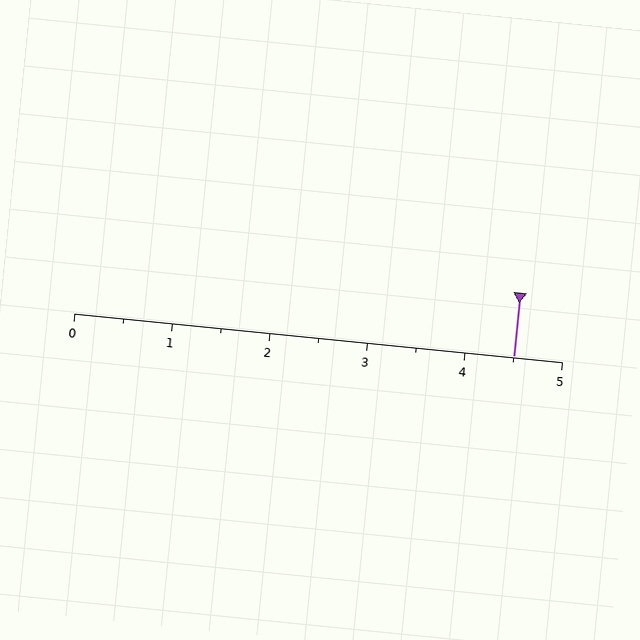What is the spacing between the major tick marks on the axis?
The major ticks are spaced 1 apart.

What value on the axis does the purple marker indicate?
The marker indicates approximately 4.5.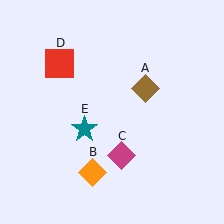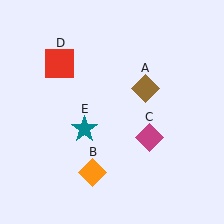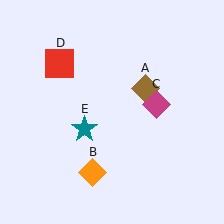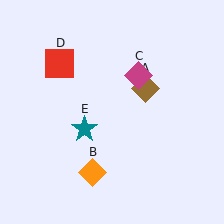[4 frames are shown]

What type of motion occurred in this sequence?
The magenta diamond (object C) rotated counterclockwise around the center of the scene.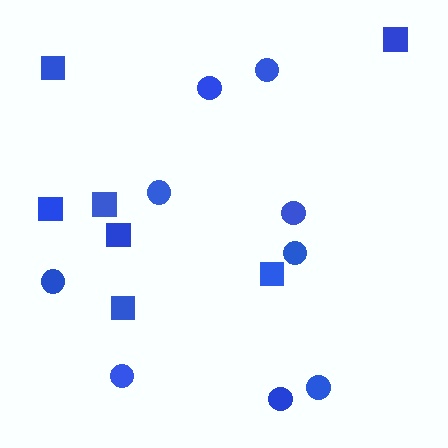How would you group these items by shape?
There are 2 groups: one group of squares (7) and one group of circles (9).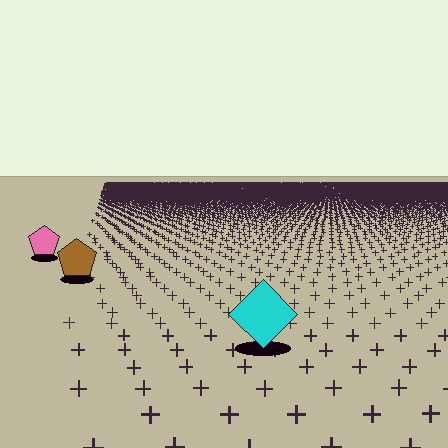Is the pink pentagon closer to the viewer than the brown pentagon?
No. The brown pentagon is closer — you can tell from the texture gradient: the ground texture is coarser near it.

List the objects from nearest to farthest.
From nearest to farthest: the cyan diamond, the brown pentagon, the pink pentagon.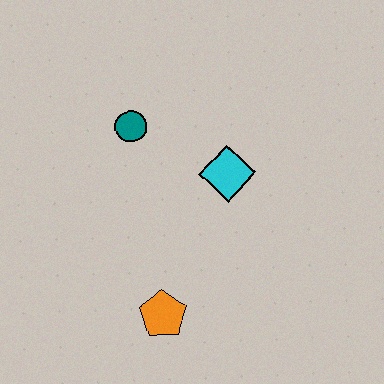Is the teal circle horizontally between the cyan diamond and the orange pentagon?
No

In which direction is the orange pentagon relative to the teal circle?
The orange pentagon is below the teal circle.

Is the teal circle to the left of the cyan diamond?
Yes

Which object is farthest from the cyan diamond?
The orange pentagon is farthest from the cyan diamond.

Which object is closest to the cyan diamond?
The teal circle is closest to the cyan diamond.